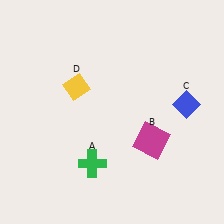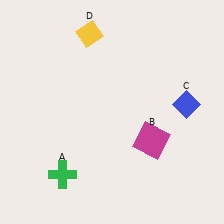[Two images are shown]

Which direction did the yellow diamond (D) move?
The yellow diamond (D) moved up.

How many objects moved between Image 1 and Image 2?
2 objects moved between the two images.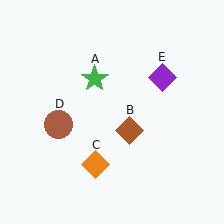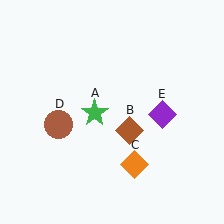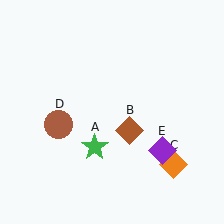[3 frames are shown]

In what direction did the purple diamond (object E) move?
The purple diamond (object E) moved down.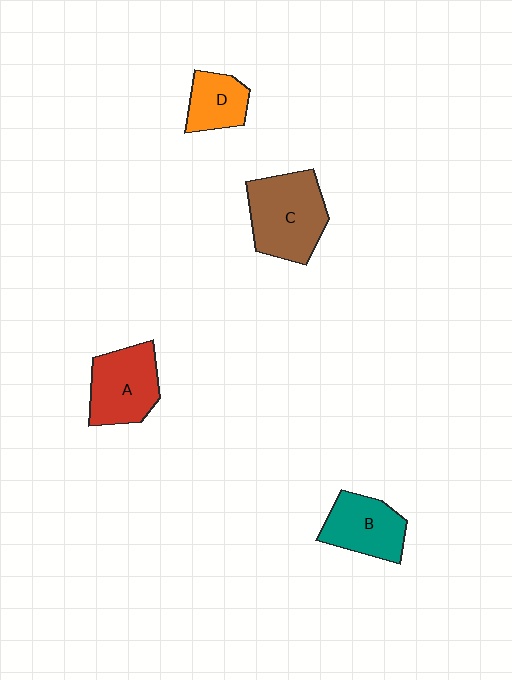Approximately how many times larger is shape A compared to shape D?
Approximately 1.6 times.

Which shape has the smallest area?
Shape D (orange).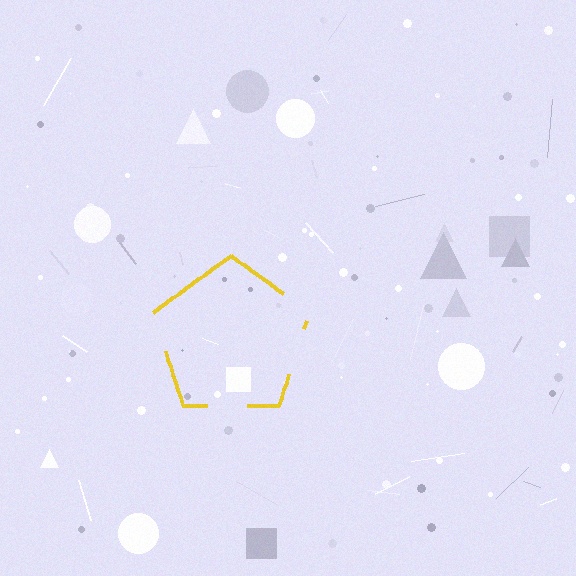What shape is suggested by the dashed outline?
The dashed outline suggests a pentagon.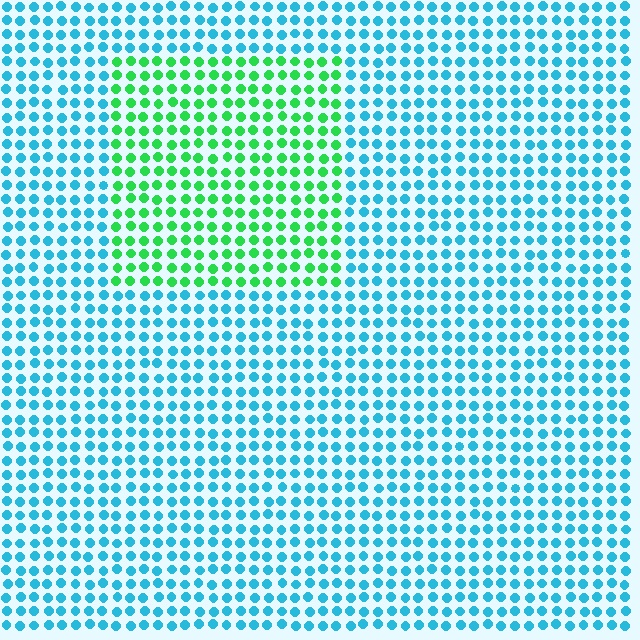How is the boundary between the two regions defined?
The boundary is defined purely by a slight shift in hue (about 59 degrees). Spacing, size, and orientation are identical on both sides.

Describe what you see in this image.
The image is filled with small cyan elements in a uniform arrangement. A rectangle-shaped region is visible where the elements are tinted to a slightly different hue, forming a subtle color boundary.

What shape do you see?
I see a rectangle.